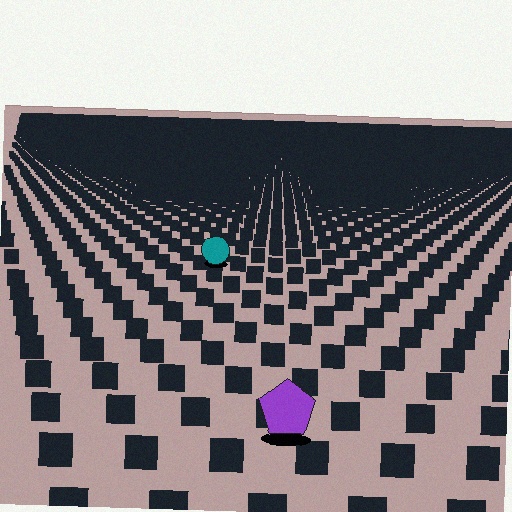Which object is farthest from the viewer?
The teal circle is farthest from the viewer. It appears smaller and the ground texture around it is denser.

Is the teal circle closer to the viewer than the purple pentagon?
No. The purple pentagon is closer — you can tell from the texture gradient: the ground texture is coarser near it.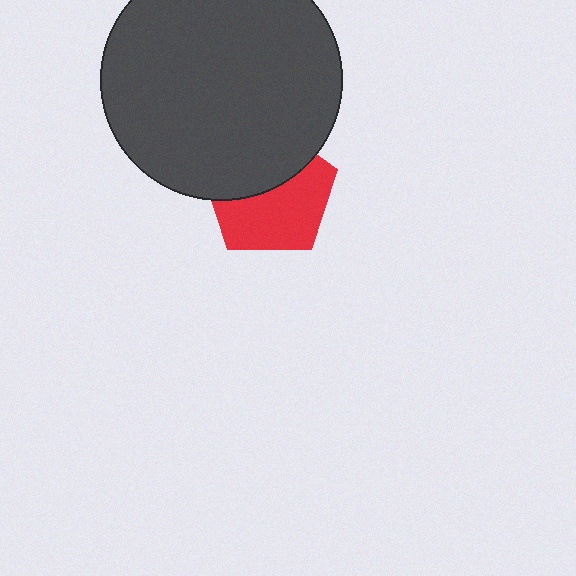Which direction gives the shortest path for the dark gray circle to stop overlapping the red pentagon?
Moving up gives the shortest separation.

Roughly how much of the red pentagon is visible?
About half of it is visible (roughly 56%).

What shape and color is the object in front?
The object in front is a dark gray circle.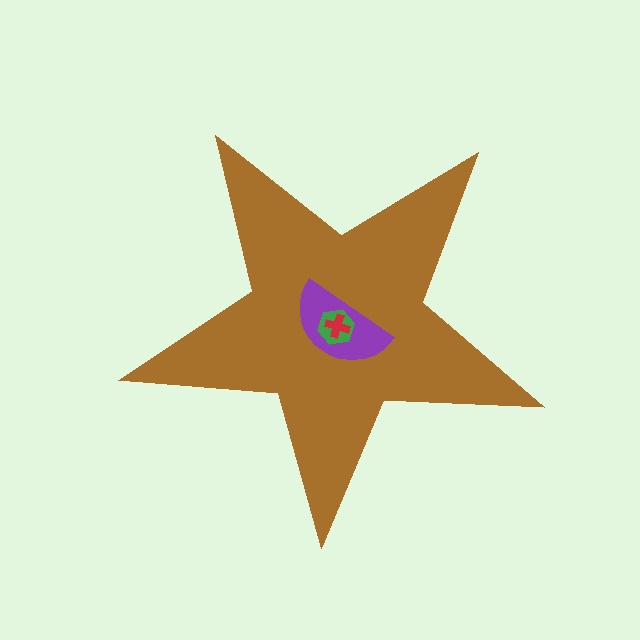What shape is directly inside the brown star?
The purple semicircle.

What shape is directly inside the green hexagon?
The red cross.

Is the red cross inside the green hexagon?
Yes.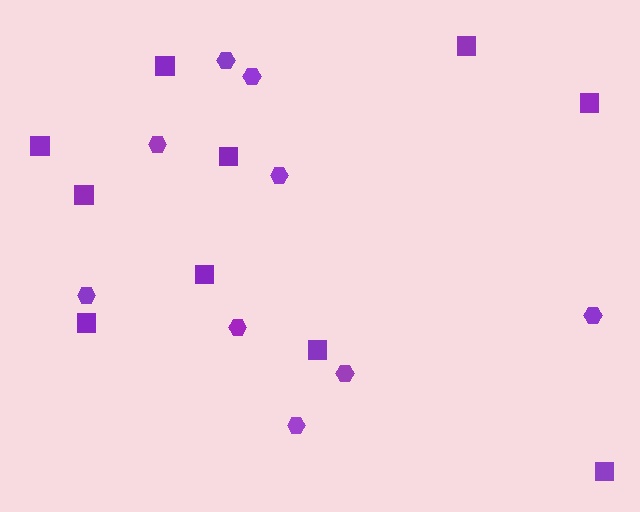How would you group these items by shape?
There are 2 groups: one group of hexagons (9) and one group of squares (10).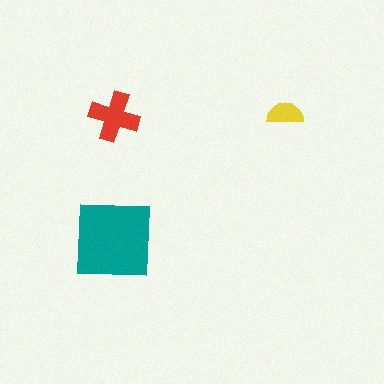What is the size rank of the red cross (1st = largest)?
2nd.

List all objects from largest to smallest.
The teal square, the red cross, the yellow semicircle.